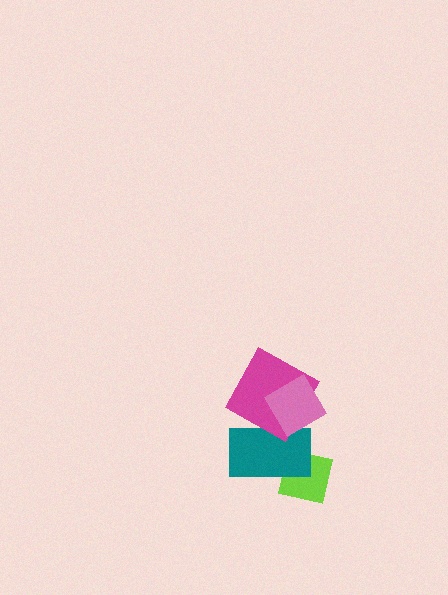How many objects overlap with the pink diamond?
2 objects overlap with the pink diamond.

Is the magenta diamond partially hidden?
Yes, it is partially covered by another shape.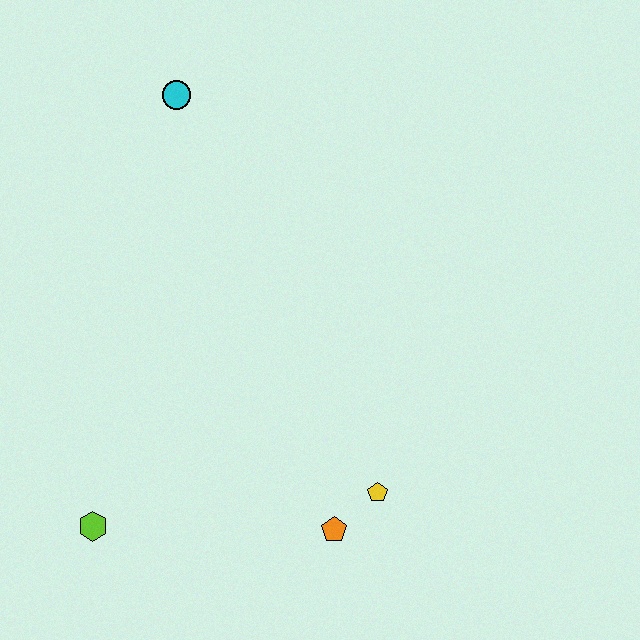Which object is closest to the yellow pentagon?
The orange pentagon is closest to the yellow pentagon.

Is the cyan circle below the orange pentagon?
No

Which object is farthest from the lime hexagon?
The cyan circle is farthest from the lime hexagon.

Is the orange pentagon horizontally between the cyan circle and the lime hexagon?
No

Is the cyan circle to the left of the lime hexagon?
No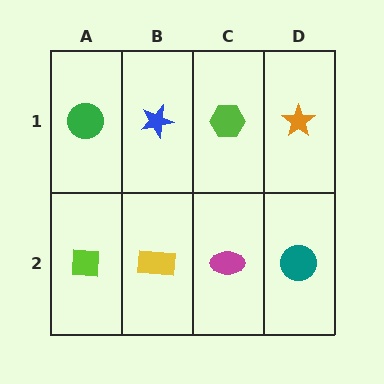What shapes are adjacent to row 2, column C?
A lime hexagon (row 1, column C), a yellow rectangle (row 2, column B), a teal circle (row 2, column D).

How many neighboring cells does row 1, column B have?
3.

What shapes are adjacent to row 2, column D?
An orange star (row 1, column D), a magenta ellipse (row 2, column C).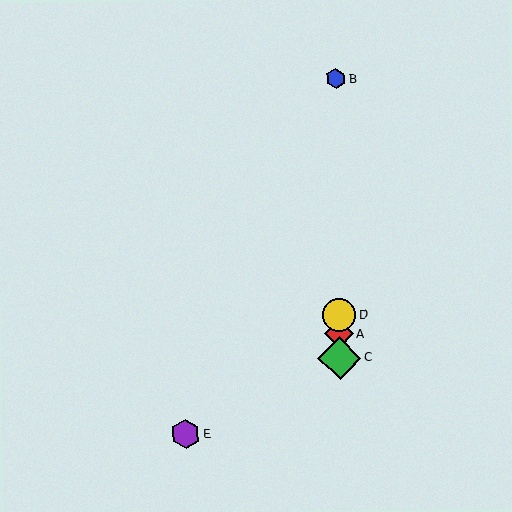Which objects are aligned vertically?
Objects A, B, C, D are aligned vertically.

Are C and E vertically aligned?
No, C is at x≈339 and E is at x≈186.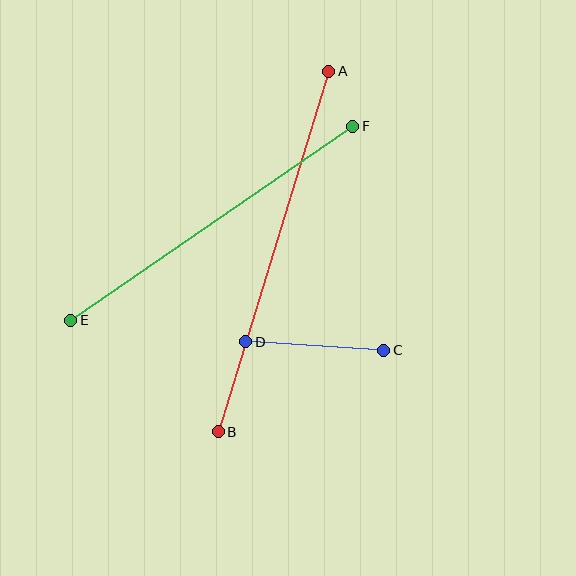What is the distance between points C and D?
The distance is approximately 138 pixels.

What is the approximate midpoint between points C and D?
The midpoint is at approximately (315, 346) pixels.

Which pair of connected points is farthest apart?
Points A and B are farthest apart.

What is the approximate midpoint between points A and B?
The midpoint is at approximately (273, 251) pixels.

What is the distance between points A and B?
The distance is approximately 377 pixels.